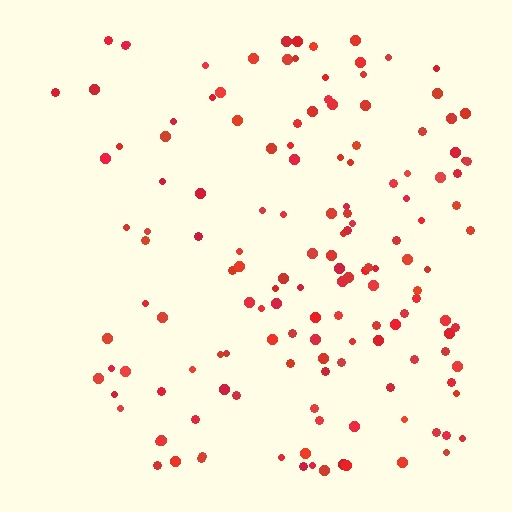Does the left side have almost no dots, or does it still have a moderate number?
Still a moderate number, just noticeably fewer than the right.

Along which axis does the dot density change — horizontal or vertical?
Horizontal.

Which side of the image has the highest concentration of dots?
The right.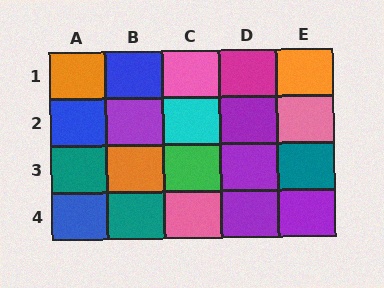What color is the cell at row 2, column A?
Blue.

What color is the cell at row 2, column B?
Purple.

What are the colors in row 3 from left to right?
Teal, orange, green, purple, teal.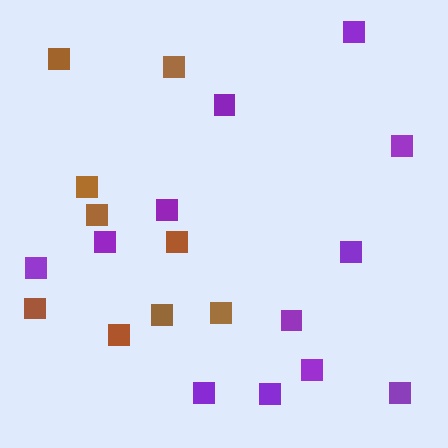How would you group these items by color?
There are 2 groups: one group of brown squares (9) and one group of purple squares (12).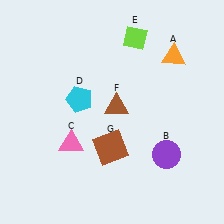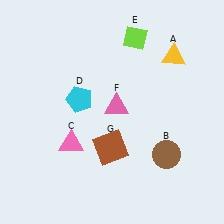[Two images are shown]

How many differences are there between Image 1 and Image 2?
There are 3 differences between the two images.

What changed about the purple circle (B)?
In Image 1, B is purple. In Image 2, it changed to brown.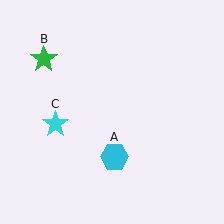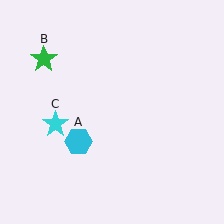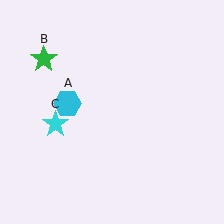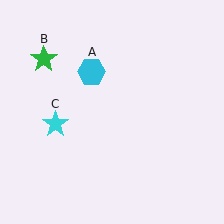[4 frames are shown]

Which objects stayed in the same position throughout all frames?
Green star (object B) and cyan star (object C) remained stationary.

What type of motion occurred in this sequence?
The cyan hexagon (object A) rotated clockwise around the center of the scene.